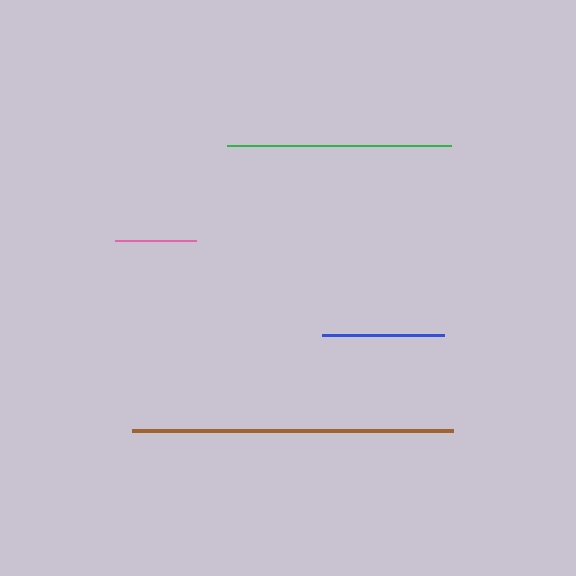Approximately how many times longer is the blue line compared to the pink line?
The blue line is approximately 1.5 times the length of the pink line.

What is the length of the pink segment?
The pink segment is approximately 81 pixels long.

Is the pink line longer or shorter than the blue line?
The blue line is longer than the pink line.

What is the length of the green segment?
The green segment is approximately 224 pixels long.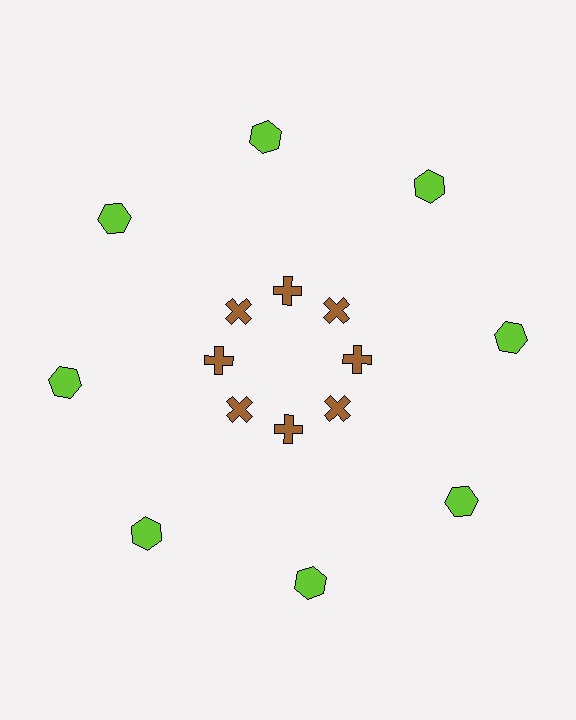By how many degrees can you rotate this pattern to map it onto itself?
The pattern maps onto itself every 45 degrees of rotation.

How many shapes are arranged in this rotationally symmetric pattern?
There are 16 shapes, arranged in 8 groups of 2.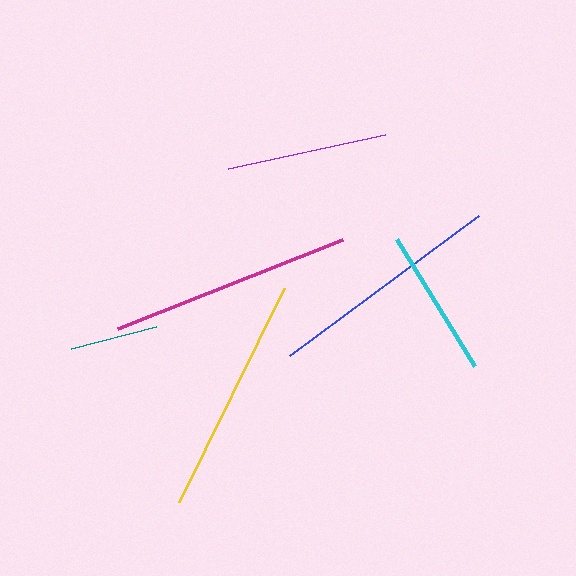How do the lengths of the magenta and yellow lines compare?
The magenta and yellow lines are approximately the same length.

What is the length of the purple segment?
The purple segment is approximately 161 pixels long.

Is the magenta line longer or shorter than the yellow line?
The magenta line is longer than the yellow line.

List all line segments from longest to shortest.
From longest to shortest: magenta, yellow, blue, purple, cyan, teal.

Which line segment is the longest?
The magenta line is the longest at approximately 242 pixels.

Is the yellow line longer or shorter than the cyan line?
The yellow line is longer than the cyan line.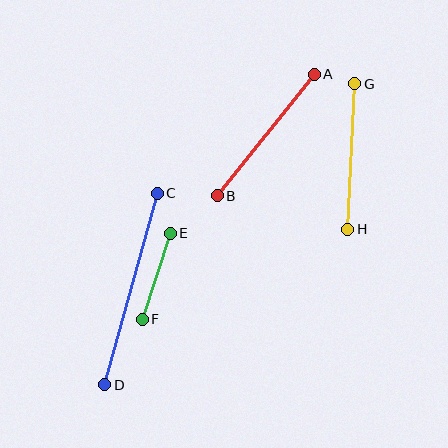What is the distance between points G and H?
The distance is approximately 146 pixels.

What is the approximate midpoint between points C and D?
The midpoint is at approximately (131, 289) pixels.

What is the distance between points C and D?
The distance is approximately 199 pixels.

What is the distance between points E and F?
The distance is approximately 90 pixels.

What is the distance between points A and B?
The distance is approximately 155 pixels.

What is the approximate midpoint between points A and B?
The midpoint is at approximately (266, 135) pixels.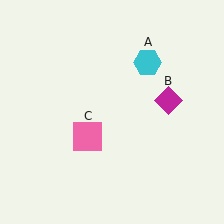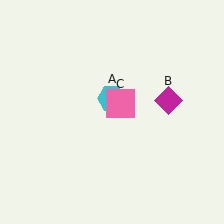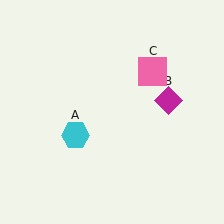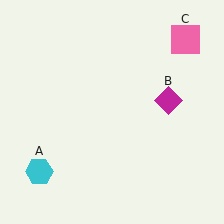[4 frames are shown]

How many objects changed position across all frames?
2 objects changed position: cyan hexagon (object A), pink square (object C).